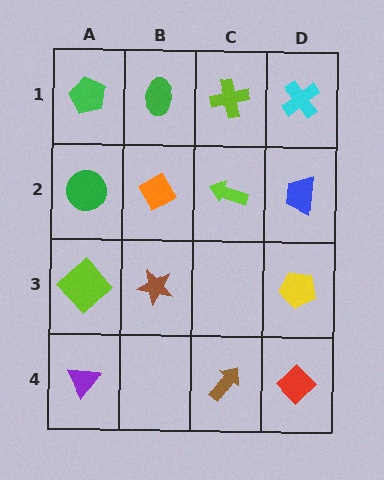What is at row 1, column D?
A cyan cross.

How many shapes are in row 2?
4 shapes.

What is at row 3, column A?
A lime diamond.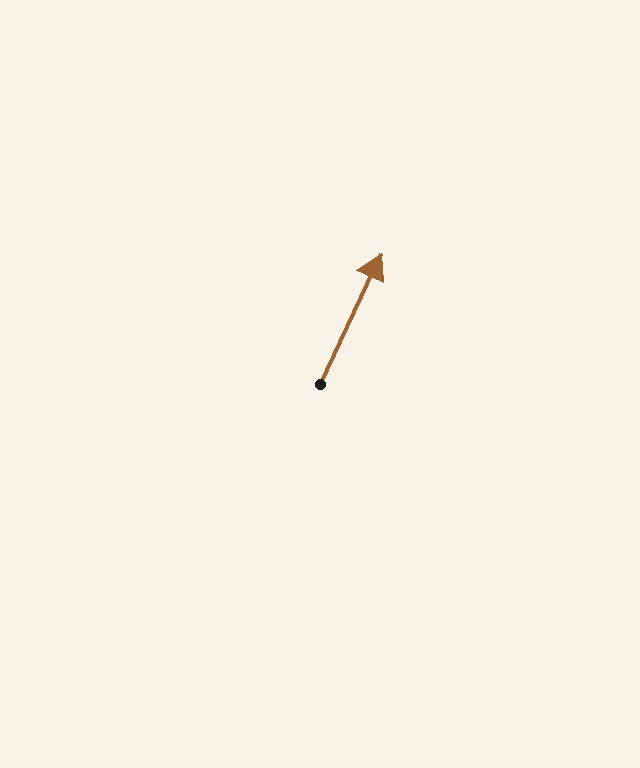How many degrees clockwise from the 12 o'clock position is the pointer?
Approximately 25 degrees.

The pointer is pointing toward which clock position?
Roughly 1 o'clock.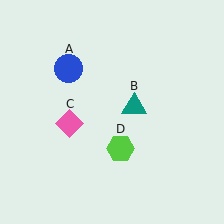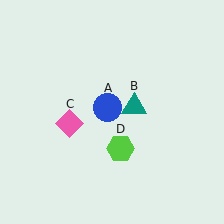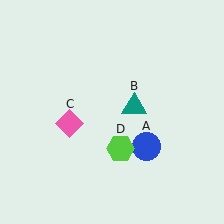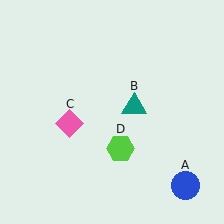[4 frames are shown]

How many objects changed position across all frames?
1 object changed position: blue circle (object A).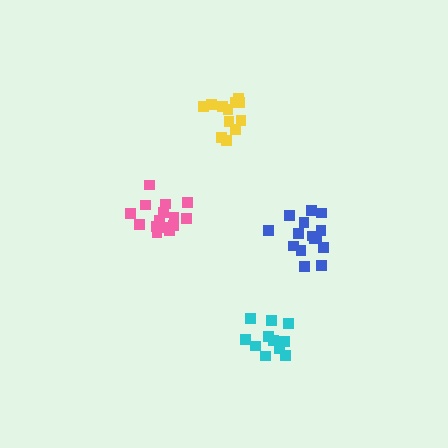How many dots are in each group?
Group 1: 11 dots, Group 2: 15 dots, Group 3: 15 dots, Group 4: 13 dots (54 total).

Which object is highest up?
The yellow cluster is topmost.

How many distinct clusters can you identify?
There are 4 distinct clusters.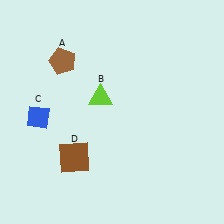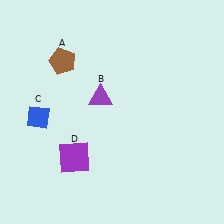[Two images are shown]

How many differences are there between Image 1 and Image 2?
There are 2 differences between the two images.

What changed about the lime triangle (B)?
In Image 1, B is lime. In Image 2, it changed to purple.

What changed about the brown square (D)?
In Image 1, D is brown. In Image 2, it changed to purple.